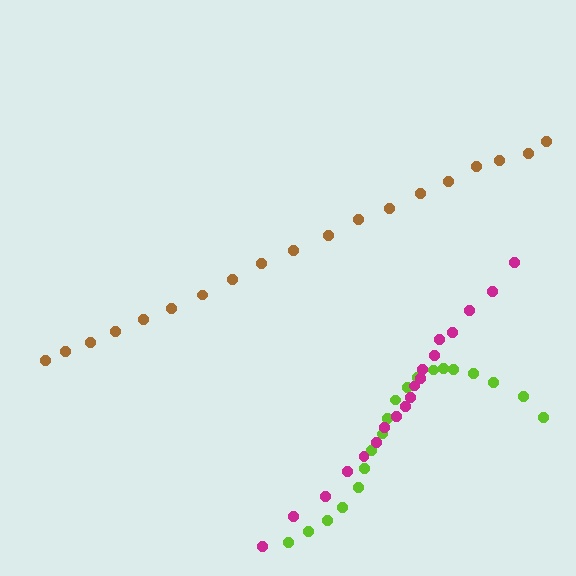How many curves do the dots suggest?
There are 3 distinct paths.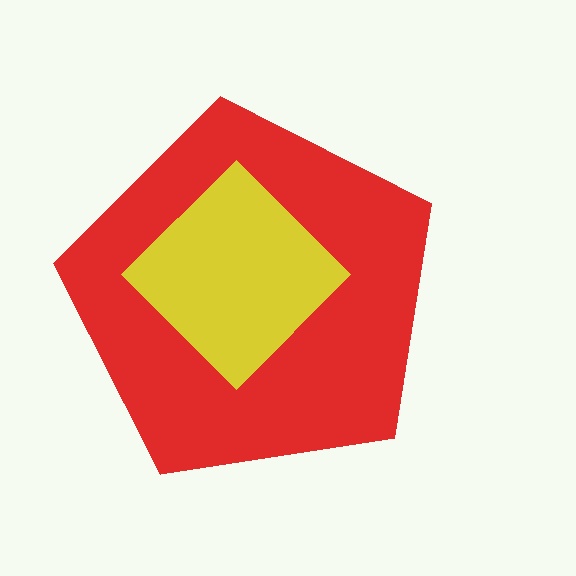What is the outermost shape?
The red pentagon.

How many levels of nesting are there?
2.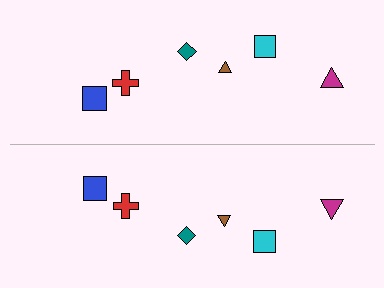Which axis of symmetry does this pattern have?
The pattern has a horizontal axis of symmetry running through the center of the image.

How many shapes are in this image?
There are 12 shapes in this image.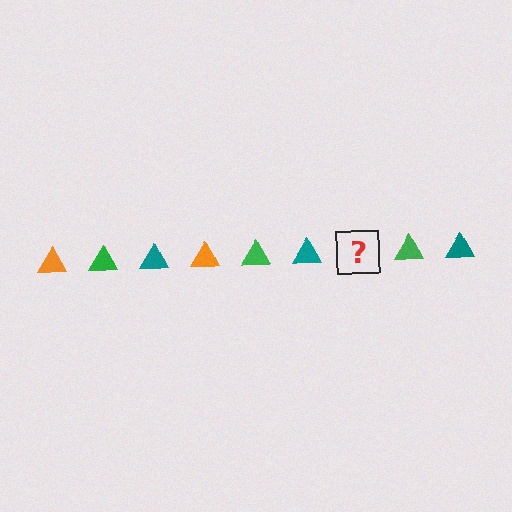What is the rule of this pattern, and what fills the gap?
The rule is that the pattern cycles through orange, green, teal triangles. The gap should be filled with an orange triangle.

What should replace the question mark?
The question mark should be replaced with an orange triangle.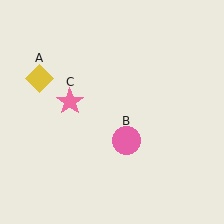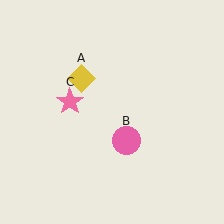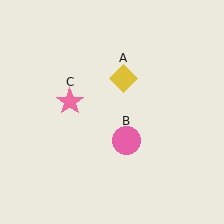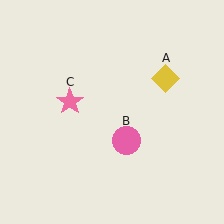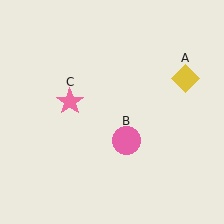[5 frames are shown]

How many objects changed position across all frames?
1 object changed position: yellow diamond (object A).